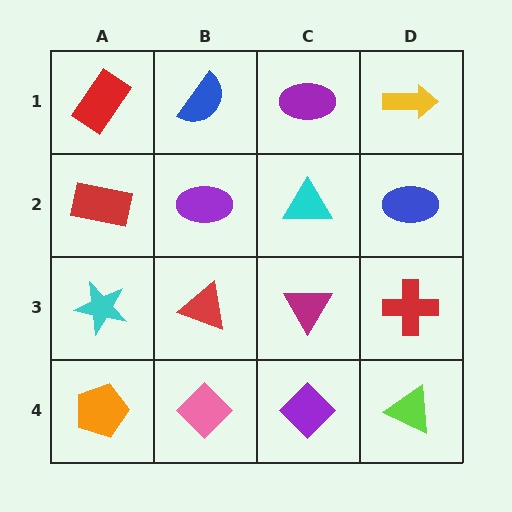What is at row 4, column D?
A lime triangle.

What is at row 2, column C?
A cyan triangle.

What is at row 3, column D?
A red cross.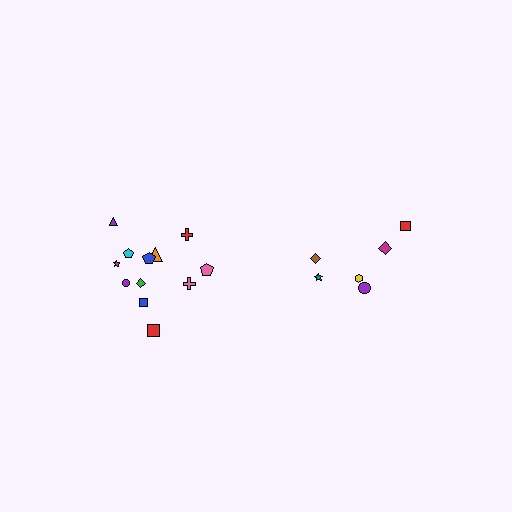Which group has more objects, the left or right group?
The left group.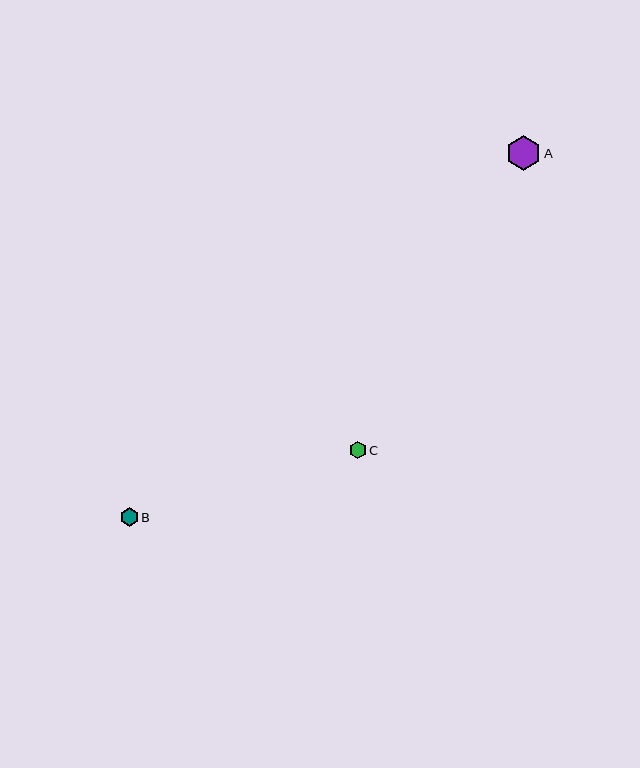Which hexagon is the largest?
Hexagon A is the largest with a size of approximately 35 pixels.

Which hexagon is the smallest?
Hexagon C is the smallest with a size of approximately 17 pixels.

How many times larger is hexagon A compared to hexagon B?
Hexagon A is approximately 1.9 times the size of hexagon B.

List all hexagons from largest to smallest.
From largest to smallest: A, B, C.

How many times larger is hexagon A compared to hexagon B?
Hexagon A is approximately 1.9 times the size of hexagon B.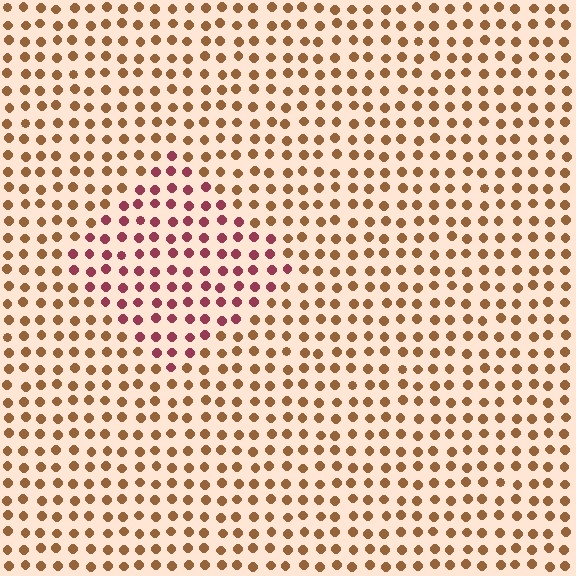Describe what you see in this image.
The image is filled with small brown elements in a uniform arrangement. A diamond-shaped region is visible where the elements are tinted to a slightly different hue, forming a subtle color boundary.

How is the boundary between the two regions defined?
The boundary is defined purely by a slight shift in hue (about 43 degrees). Spacing, size, and orientation are identical on both sides.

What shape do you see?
I see a diamond.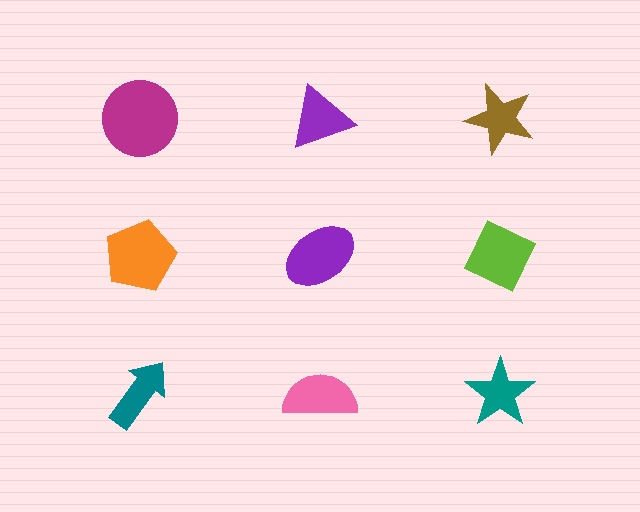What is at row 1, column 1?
A magenta circle.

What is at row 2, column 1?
An orange pentagon.